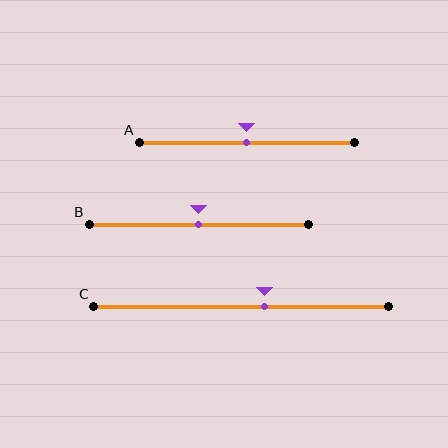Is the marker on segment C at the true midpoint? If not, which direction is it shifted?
No, the marker on segment C is shifted to the right by about 8% of the segment length.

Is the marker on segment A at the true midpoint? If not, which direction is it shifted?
Yes, the marker on segment A is at the true midpoint.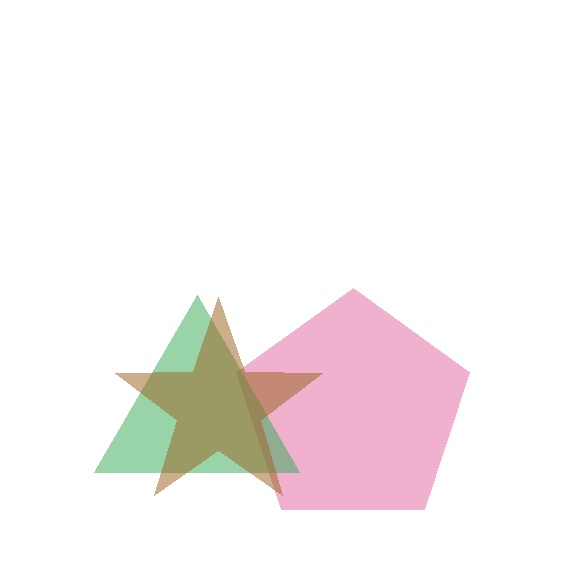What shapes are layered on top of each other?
The layered shapes are: a pink pentagon, a green triangle, a brown star.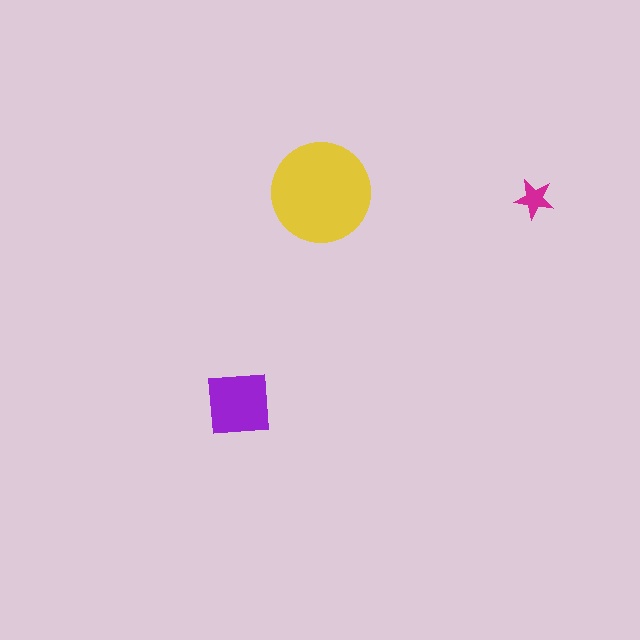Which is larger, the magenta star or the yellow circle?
The yellow circle.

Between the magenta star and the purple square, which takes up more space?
The purple square.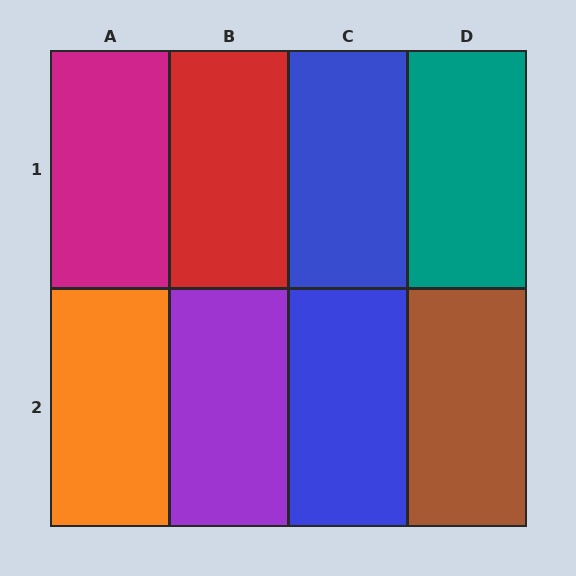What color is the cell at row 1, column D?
Teal.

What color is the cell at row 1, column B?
Red.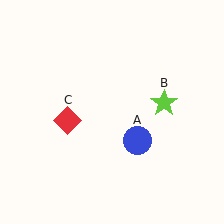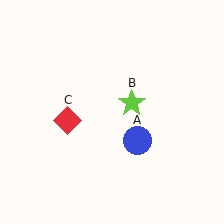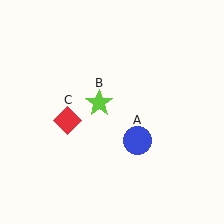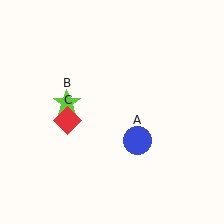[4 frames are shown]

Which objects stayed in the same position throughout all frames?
Blue circle (object A) and red diamond (object C) remained stationary.